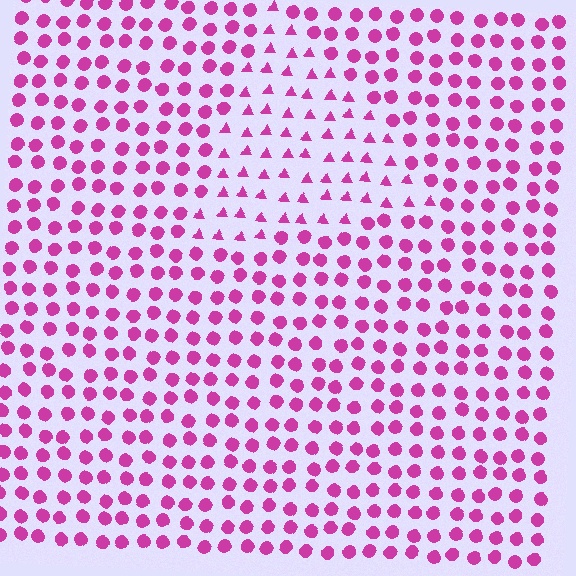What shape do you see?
I see a triangle.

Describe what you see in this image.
The image is filled with small magenta elements arranged in a uniform grid. A triangle-shaped region contains triangles, while the surrounding area contains circles. The boundary is defined purely by the change in element shape.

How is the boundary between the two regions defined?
The boundary is defined by a change in element shape: triangles inside vs. circles outside. All elements share the same color and spacing.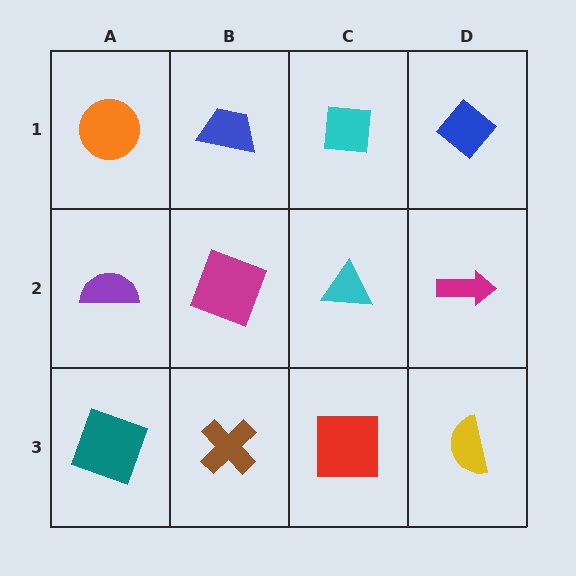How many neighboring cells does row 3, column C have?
3.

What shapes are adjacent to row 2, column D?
A blue diamond (row 1, column D), a yellow semicircle (row 3, column D), a cyan triangle (row 2, column C).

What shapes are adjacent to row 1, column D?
A magenta arrow (row 2, column D), a cyan square (row 1, column C).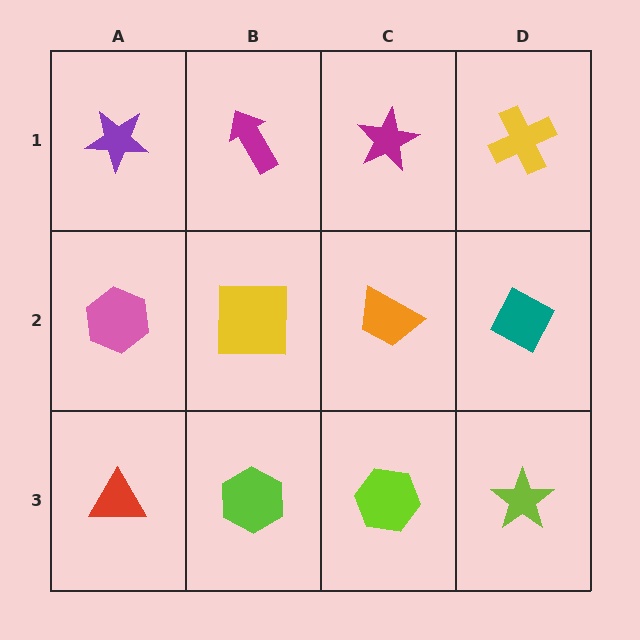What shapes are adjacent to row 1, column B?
A yellow square (row 2, column B), a purple star (row 1, column A), a magenta star (row 1, column C).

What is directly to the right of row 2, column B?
An orange trapezoid.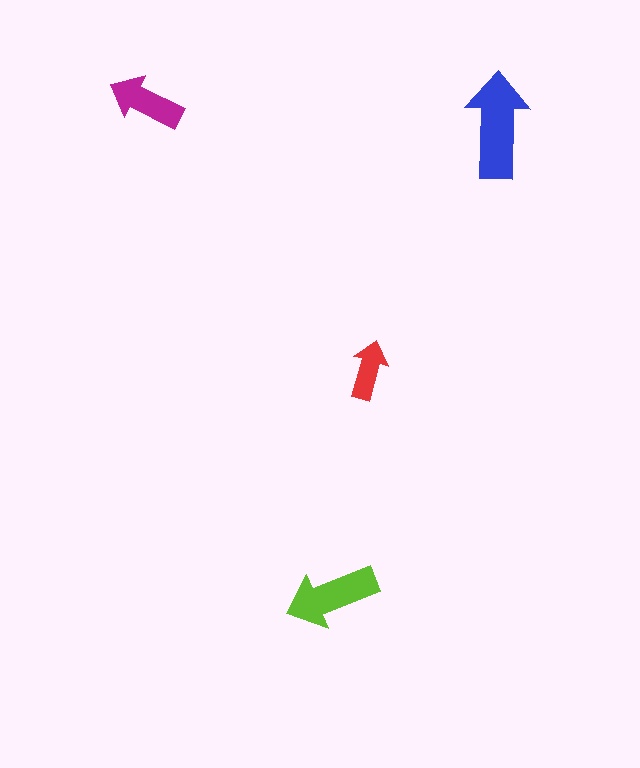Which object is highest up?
The magenta arrow is topmost.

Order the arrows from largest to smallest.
the blue one, the lime one, the magenta one, the red one.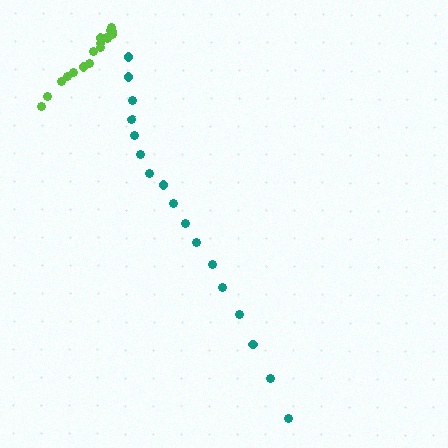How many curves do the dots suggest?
There are 2 distinct paths.